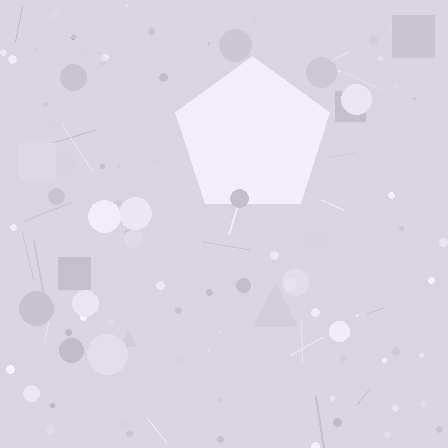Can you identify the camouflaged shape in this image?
The camouflaged shape is a pentagon.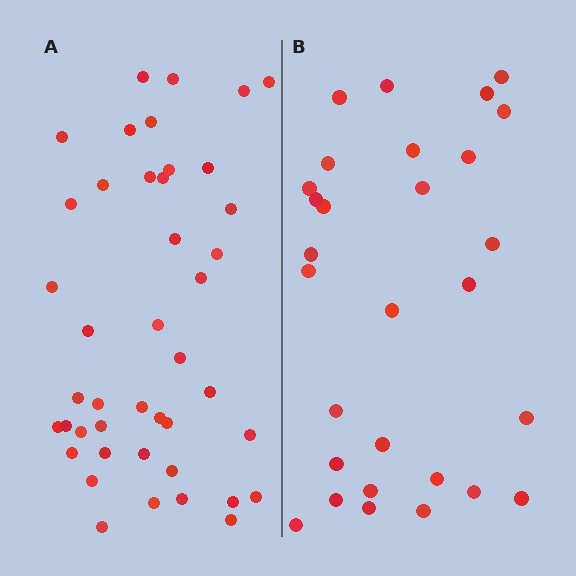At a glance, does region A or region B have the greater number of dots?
Region A (the left region) has more dots.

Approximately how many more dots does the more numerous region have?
Region A has approximately 15 more dots than region B.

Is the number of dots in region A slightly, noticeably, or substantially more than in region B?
Region A has substantially more. The ratio is roughly 1.5 to 1.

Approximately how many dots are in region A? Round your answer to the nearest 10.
About 40 dots. (The exact count is 43, which rounds to 40.)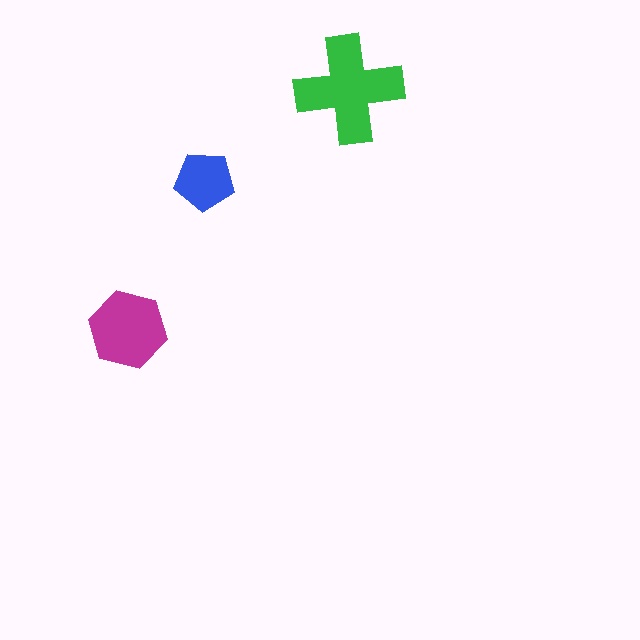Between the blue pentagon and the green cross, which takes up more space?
The green cross.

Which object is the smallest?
The blue pentagon.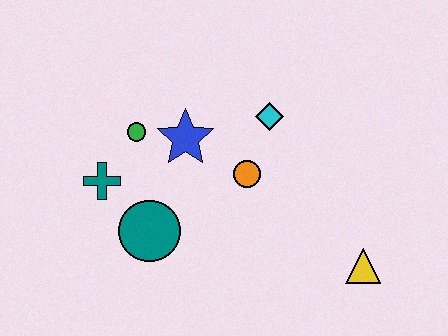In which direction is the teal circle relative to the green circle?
The teal circle is below the green circle.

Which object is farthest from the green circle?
The yellow triangle is farthest from the green circle.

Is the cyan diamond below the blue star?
No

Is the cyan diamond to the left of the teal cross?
No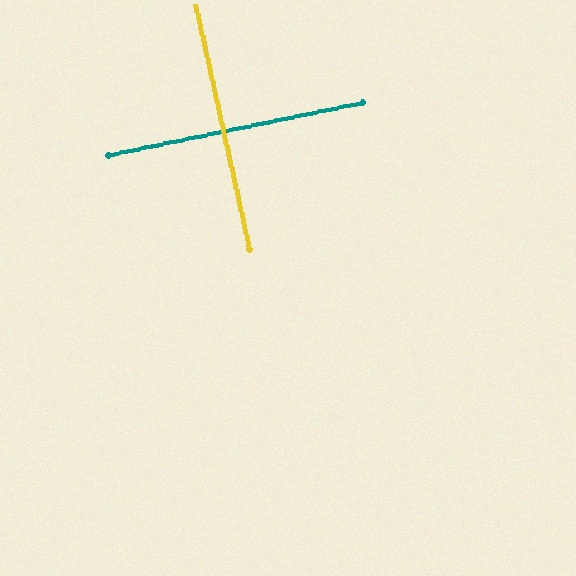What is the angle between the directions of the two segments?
Approximately 89 degrees.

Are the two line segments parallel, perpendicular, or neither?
Perpendicular — they meet at approximately 89°.